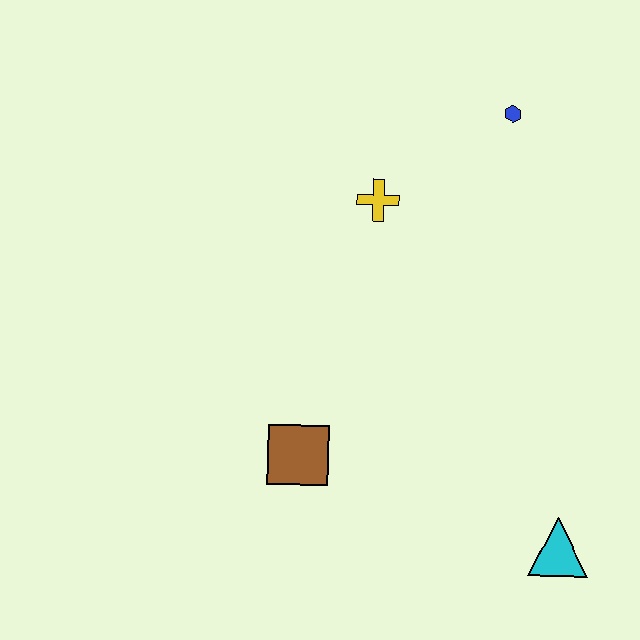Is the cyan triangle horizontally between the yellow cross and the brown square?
No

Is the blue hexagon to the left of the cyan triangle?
Yes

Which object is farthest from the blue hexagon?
The cyan triangle is farthest from the blue hexagon.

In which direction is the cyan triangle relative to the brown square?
The cyan triangle is to the right of the brown square.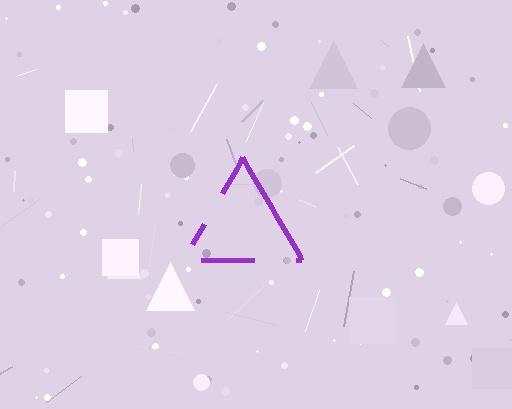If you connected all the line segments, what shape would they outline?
They would outline a triangle.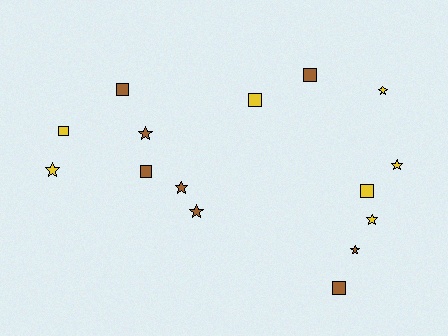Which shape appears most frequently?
Star, with 8 objects.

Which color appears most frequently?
Brown, with 8 objects.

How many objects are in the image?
There are 15 objects.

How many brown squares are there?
There are 4 brown squares.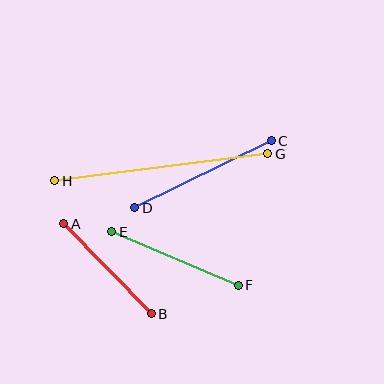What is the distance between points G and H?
The distance is approximately 215 pixels.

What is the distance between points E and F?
The distance is approximately 137 pixels.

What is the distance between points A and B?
The distance is approximately 125 pixels.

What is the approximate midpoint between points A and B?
The midpoint is at approximately (108, 269) pixels.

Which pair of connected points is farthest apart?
Points G and H are farthest apart.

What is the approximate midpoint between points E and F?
The midpoint is at approximately (175, 259) pixels.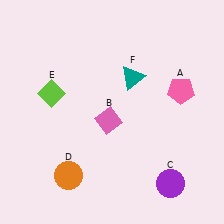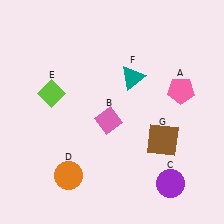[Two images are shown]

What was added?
A brown square (G) was added in Image 2.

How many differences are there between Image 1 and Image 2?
There is 1 difference between the two images.